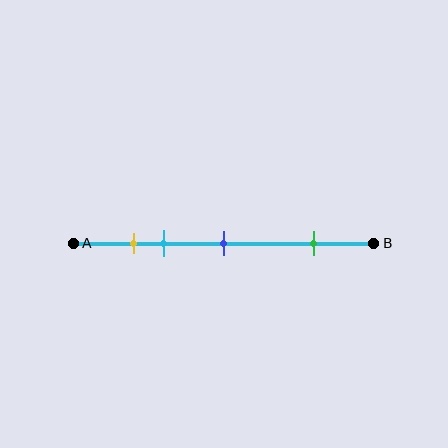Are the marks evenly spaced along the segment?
No, the marks are not evenly spaced.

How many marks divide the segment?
There are 4 marks dividing the segment.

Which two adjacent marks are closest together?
The yellow and cyan marks are the closest adjacent pair.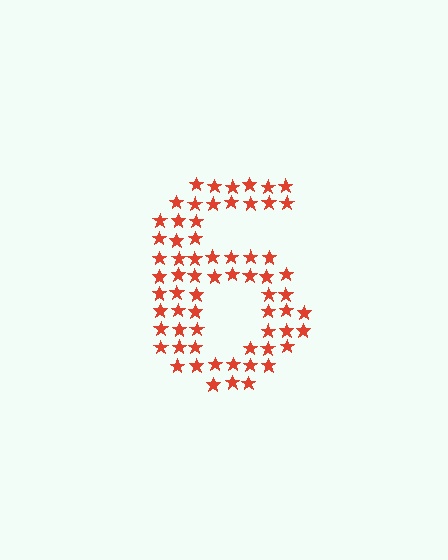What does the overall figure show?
The overall figure shows the digit 6.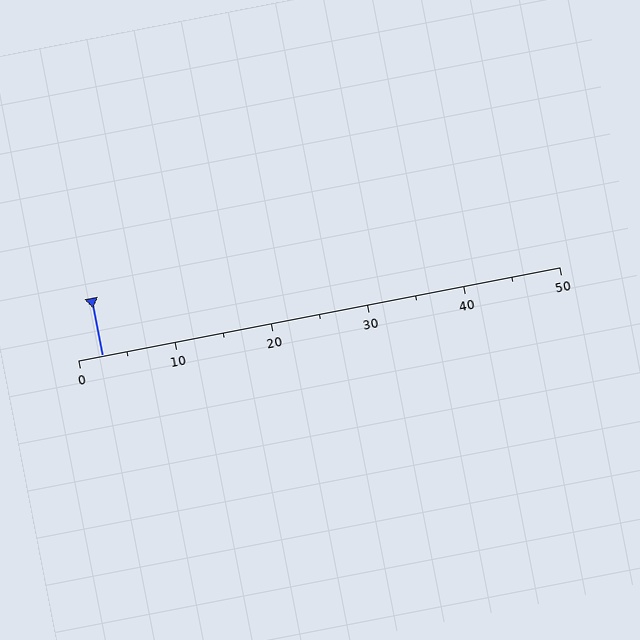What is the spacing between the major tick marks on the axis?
The major ticks are spaced 10 apart.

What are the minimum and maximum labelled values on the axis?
The axis runs from 0 to 50.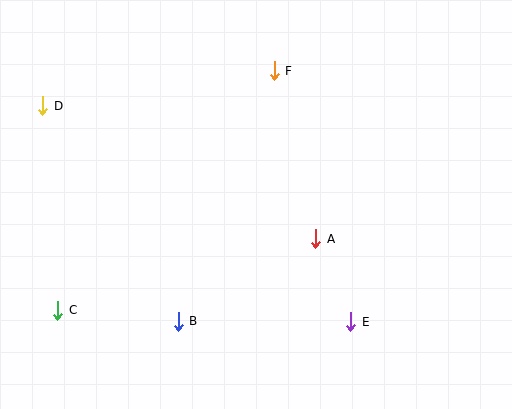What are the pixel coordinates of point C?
Point C is at (58, 310).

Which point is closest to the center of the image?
Point A at (316, 239) is closest to the center.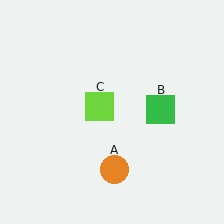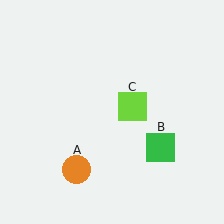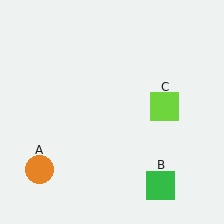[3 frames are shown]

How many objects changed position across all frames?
3 objects changed position: orange circle (object A), green square (object B), lime square (object C).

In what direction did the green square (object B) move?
The green square (object B) moved down.